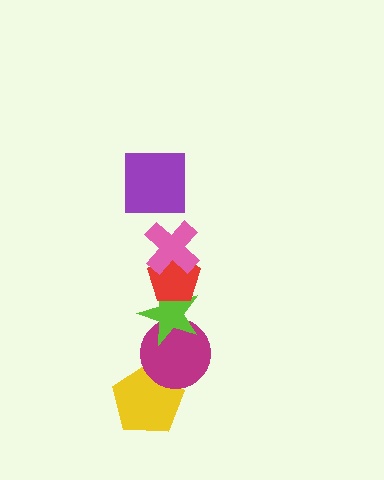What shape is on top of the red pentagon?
The pink cross is on top of the red pentagon.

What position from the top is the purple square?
The purple square is 1st from the top.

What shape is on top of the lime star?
The red pentagon is on top of the lime star.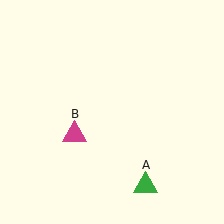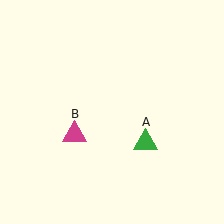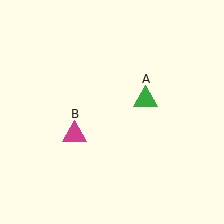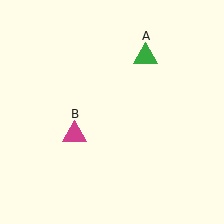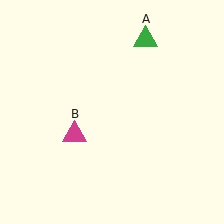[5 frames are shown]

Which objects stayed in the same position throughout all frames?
Magenta triangle (object B) remained stationary.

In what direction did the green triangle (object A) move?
The green triangle (object A) moved up.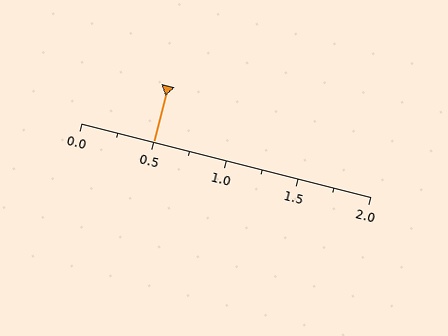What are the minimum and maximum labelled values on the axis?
The axis runs from 0.0 to 2.0.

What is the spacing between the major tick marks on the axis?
The major ticks are spaced 0.5 apart.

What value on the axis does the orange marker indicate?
The marker indicates approximately 0.5.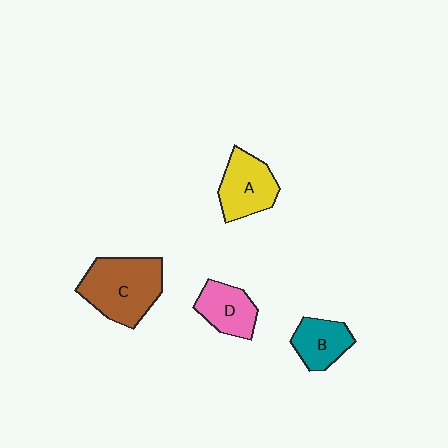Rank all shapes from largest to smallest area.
From largest to smallest: C (brown), A (yellow), D (pink), B (teal).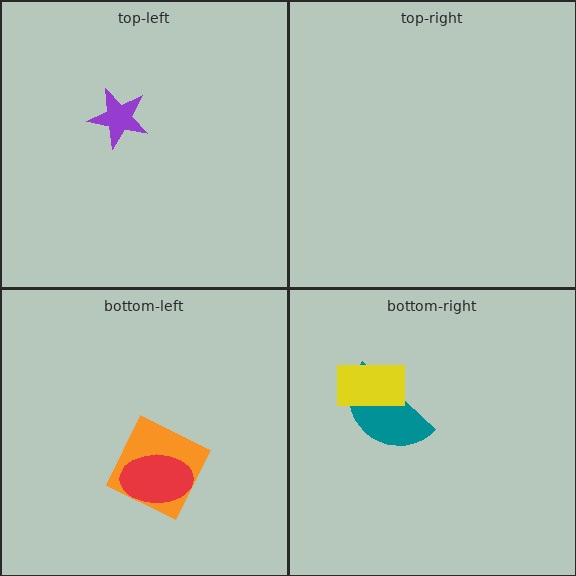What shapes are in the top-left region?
The purple star.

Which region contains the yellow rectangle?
The bottom-right region.